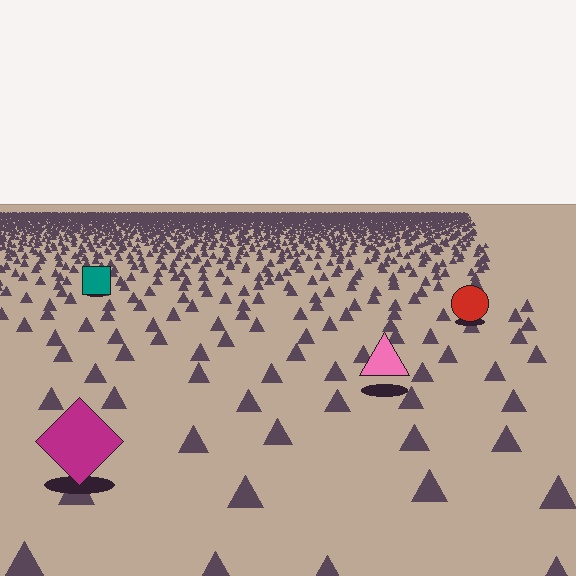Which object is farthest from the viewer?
The teal square is farthest from the viewer. It appears smaller and the ground texture around it is denser.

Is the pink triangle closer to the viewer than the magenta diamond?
No. The magenta diamond is closer — you can tell from the texture gradient: the ground texture is coarser near it.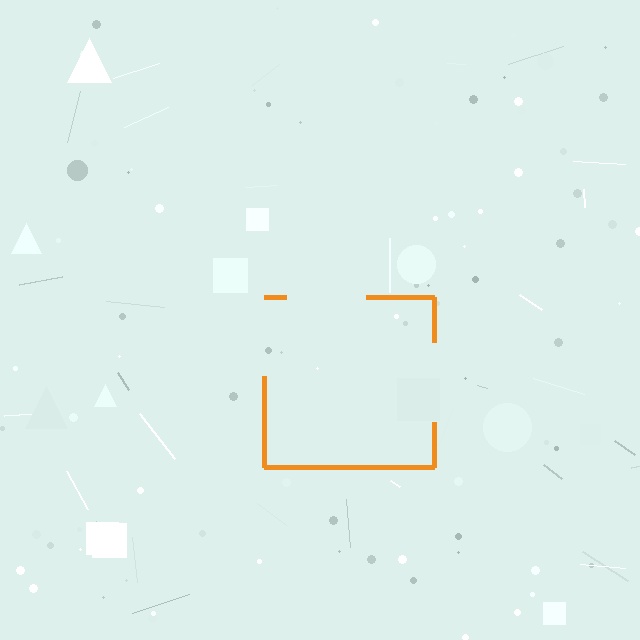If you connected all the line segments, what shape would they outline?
They would outline a square.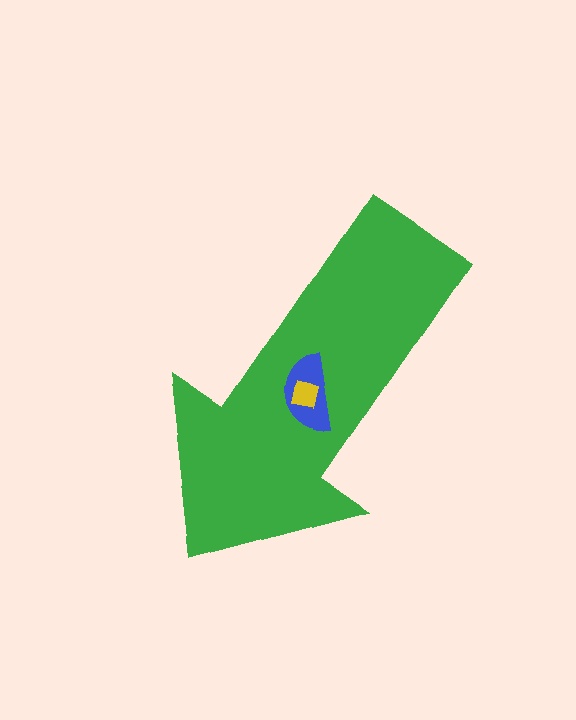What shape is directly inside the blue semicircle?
The yellow square.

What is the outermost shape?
The green arrow.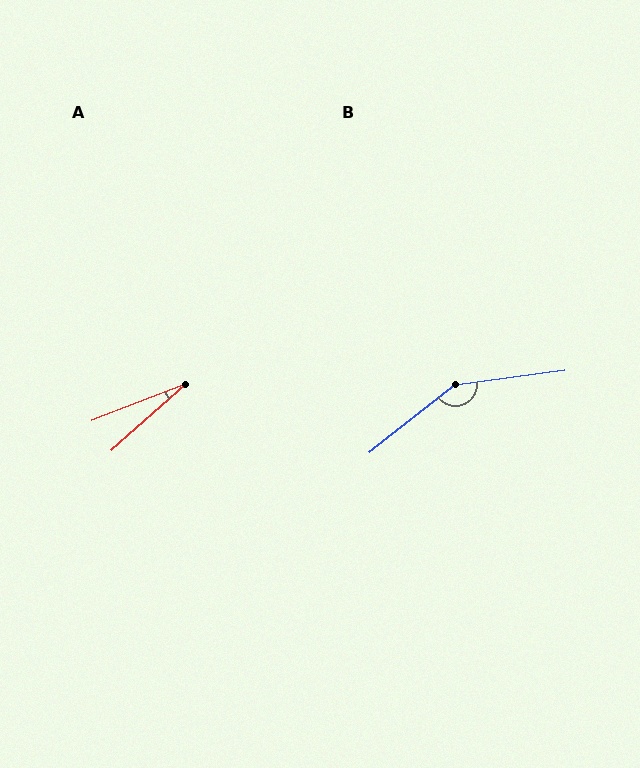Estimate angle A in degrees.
Approximately 20 degrees.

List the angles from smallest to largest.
A (20°), B (149°).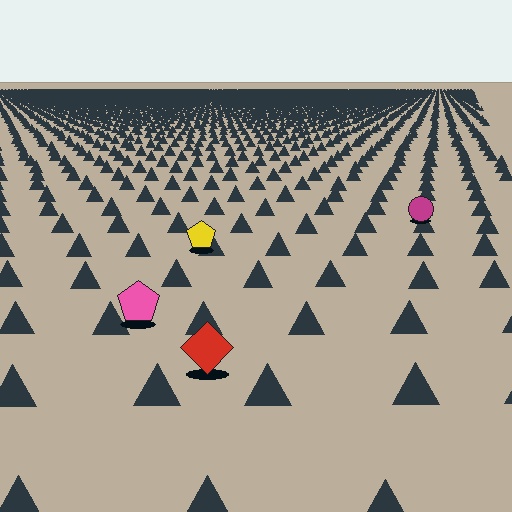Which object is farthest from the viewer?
The magenta circle is farthest from the viewer. It appears smaller and the ground texture around it is denser.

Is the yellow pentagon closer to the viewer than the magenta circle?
Yes. The yellow pentagon is closer — you can tell from the texture gradient: the ground texture is coarser near it.